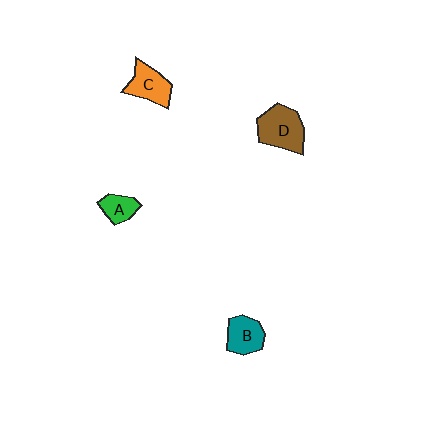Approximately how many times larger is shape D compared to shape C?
Approximately 1.3 times.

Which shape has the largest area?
Shape D (brown).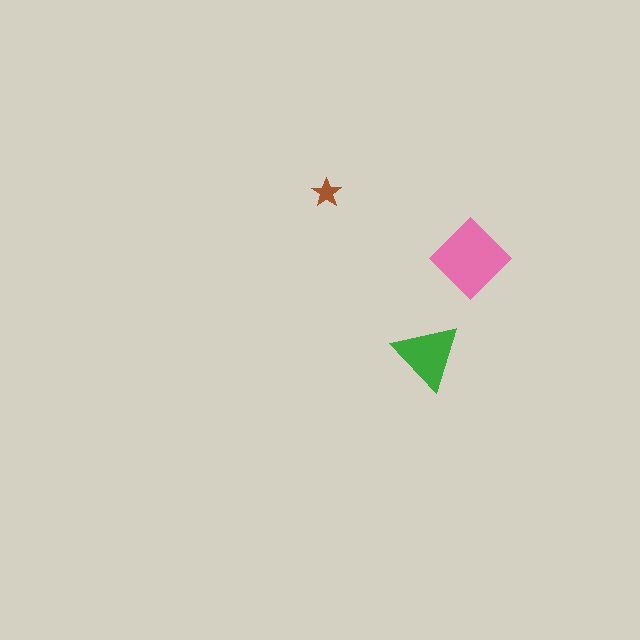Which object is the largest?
The pink diamond.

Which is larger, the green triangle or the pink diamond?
The pink diamond.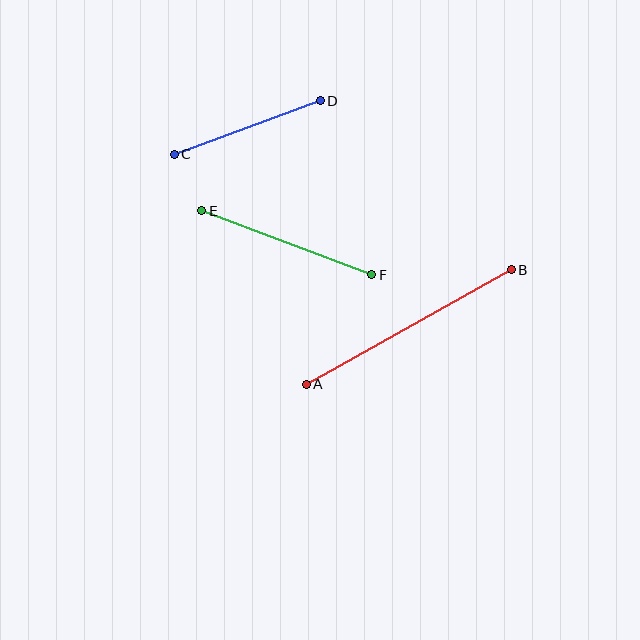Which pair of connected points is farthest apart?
Points A and B are farthest apart.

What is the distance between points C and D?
The distance is approximately 156 pixels.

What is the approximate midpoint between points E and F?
The midpoint is at approximately (287, 243) pixels.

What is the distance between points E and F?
The distance is approximately 182 pixels.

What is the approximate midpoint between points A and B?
The midpoint is at approximately (409, 327) pixels.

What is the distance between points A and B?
The distance is approximately 235 pixels.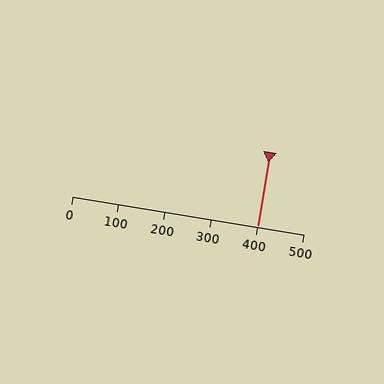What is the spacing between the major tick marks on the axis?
The major ticks are spaced 100 apart.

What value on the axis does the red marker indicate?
The marker indicates approximately 400.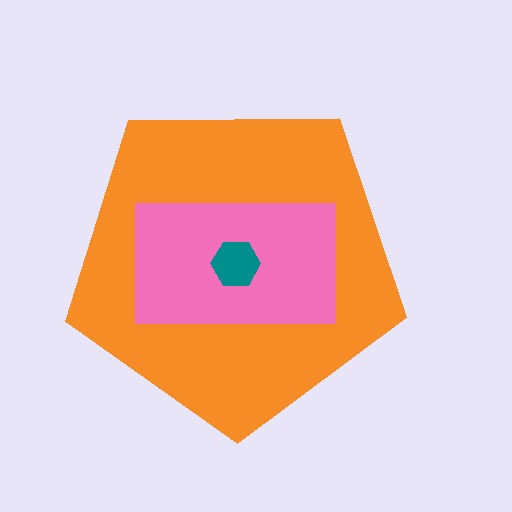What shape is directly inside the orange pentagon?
The pink rectangle.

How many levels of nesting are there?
3.